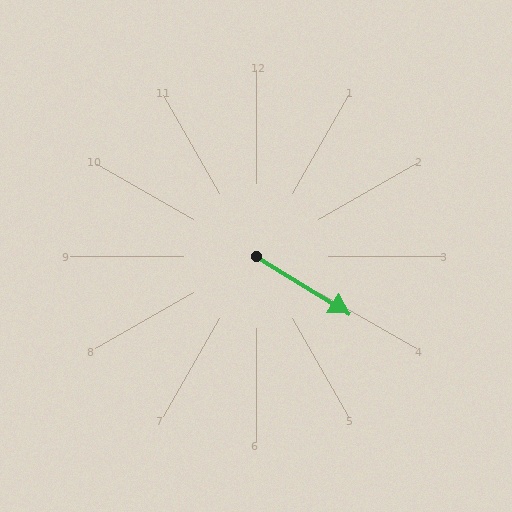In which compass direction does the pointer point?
Southeast.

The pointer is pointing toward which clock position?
Roughly 4 o'clock.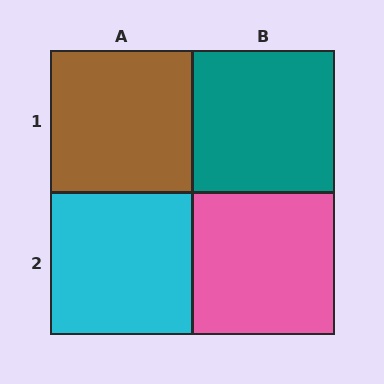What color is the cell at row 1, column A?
Brown.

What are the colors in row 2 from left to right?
Cyan, pink.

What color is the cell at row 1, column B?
Teal.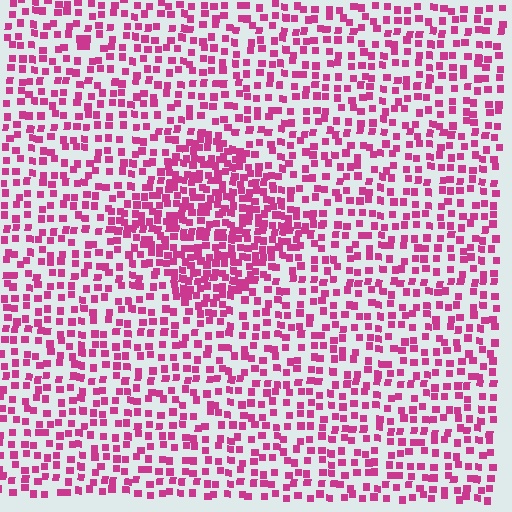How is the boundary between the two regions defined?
The boundary is defined by a change in element density (approximately 2.0x ratio). All elements are the same color, size, and shape.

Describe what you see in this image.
The image contains small magenta elements arranged at two different densities. A diamond-shaped region is visible where the elements are more densely packed than the surrounding area.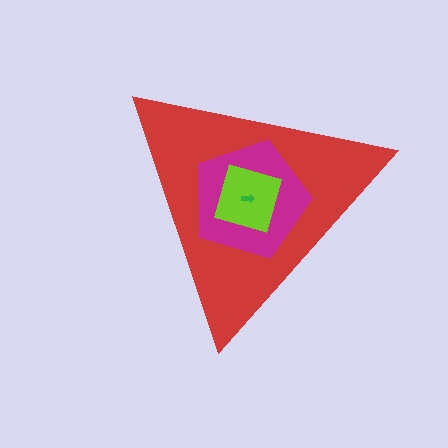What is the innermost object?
The green arrow.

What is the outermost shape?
The red triangle.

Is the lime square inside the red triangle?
Yes.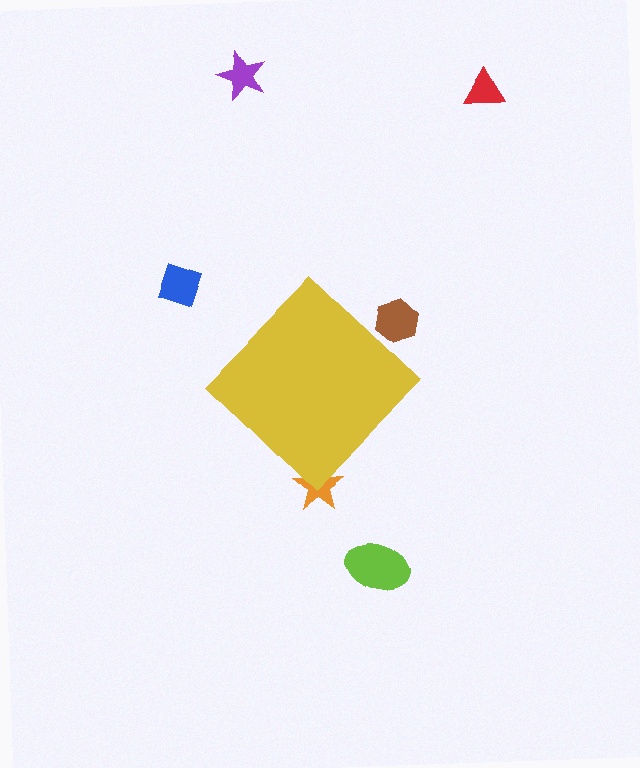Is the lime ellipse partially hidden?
No, the lime ellipse is fully visible.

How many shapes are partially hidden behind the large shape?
2 shapes are partially hidden.